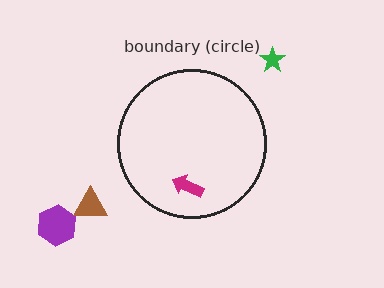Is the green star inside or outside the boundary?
Outside.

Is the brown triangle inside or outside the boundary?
Outside.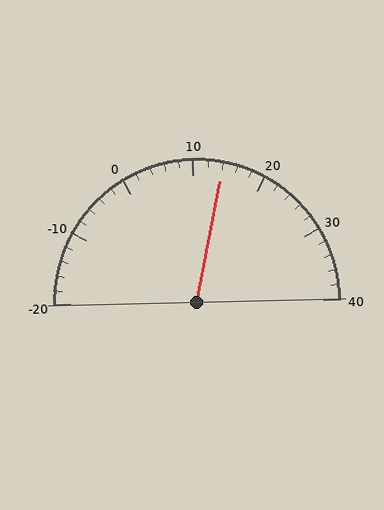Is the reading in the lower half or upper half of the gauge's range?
The reading is in the upper half of the range (-20 to 40).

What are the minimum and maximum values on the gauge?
The gauge ranges from -20 to 40.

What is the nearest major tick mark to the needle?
The nearest major tick mark is 10.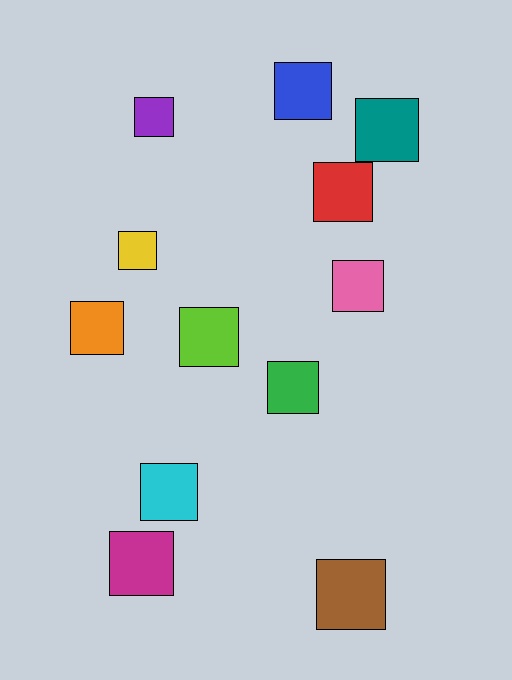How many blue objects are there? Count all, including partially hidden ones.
There is 1 blue object.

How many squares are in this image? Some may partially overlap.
There are 12 squares.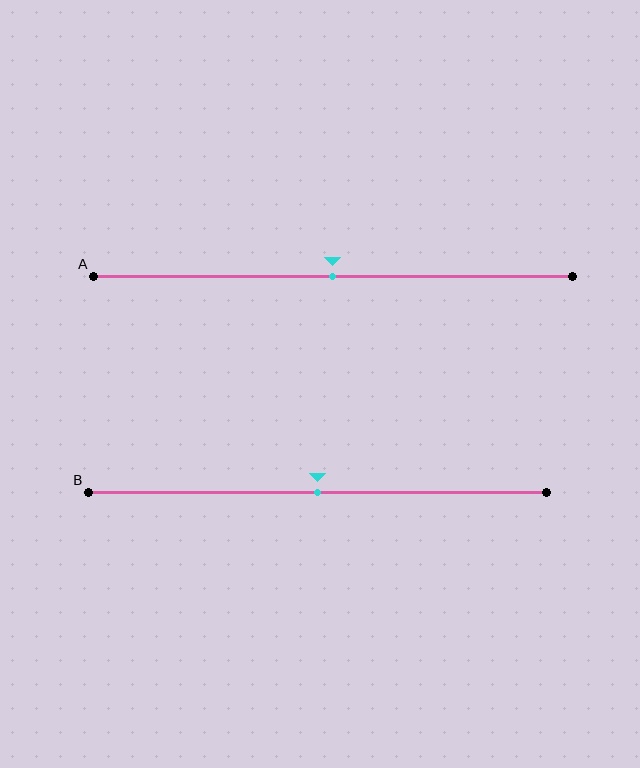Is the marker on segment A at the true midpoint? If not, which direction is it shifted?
Yes, the marker on segment A is at the true midpoint.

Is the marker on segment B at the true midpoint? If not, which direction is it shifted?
Yes, the marker on segment B is at the true midpoint.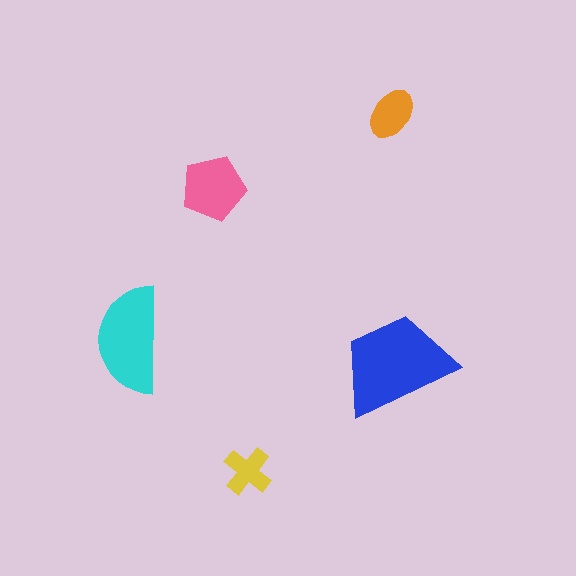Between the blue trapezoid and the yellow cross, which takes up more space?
The blue trapezoid.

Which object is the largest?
The blue trapezoid.